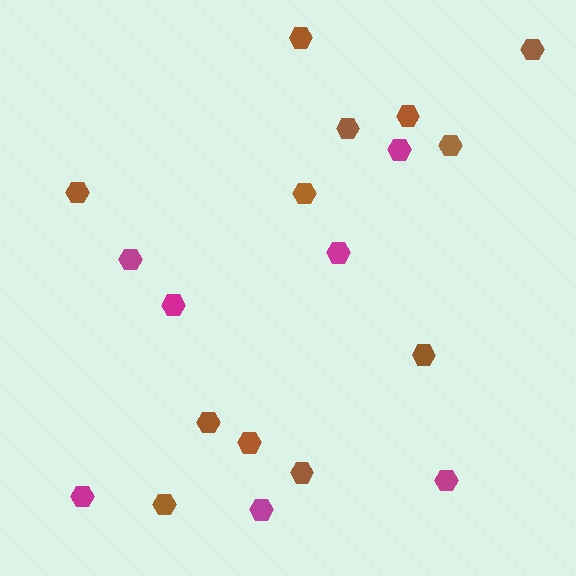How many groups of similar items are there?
There are 2 groups: one group of magenta hexagons (7) and one group of brown hexagons (12).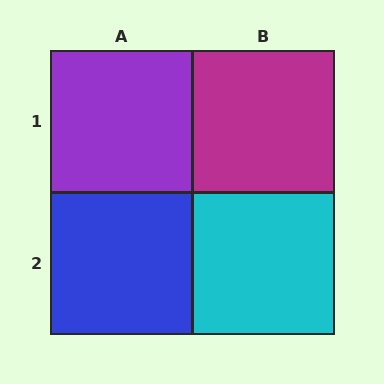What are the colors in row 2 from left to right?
Blue, cyan.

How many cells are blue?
1 cell is blue.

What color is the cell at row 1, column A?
Purple.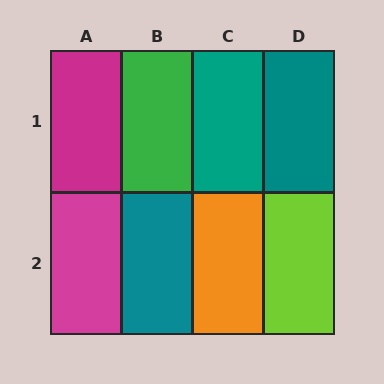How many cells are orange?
1 cell is orange.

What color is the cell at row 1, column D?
Teal.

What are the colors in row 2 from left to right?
Magenta, teal, orange, lime.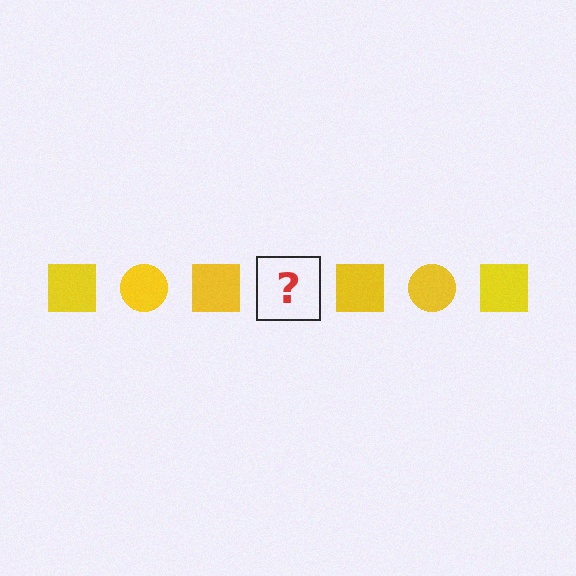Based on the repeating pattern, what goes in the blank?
The blank should be a yellow circle.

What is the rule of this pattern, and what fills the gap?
The rule is that the pattern cycles through square, circle shapes in yellow. The gap should be filled with a yellow circle.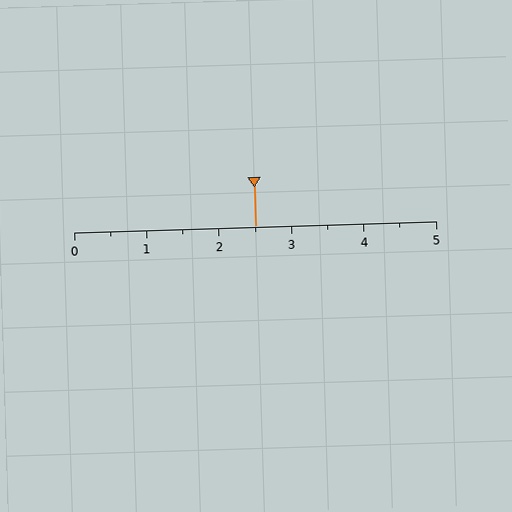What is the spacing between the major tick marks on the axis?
The major ticks are spaced 1 apart.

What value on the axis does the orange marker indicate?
The marker indicates approximately 2.5.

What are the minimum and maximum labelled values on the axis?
The axis runs from 0 to 5.